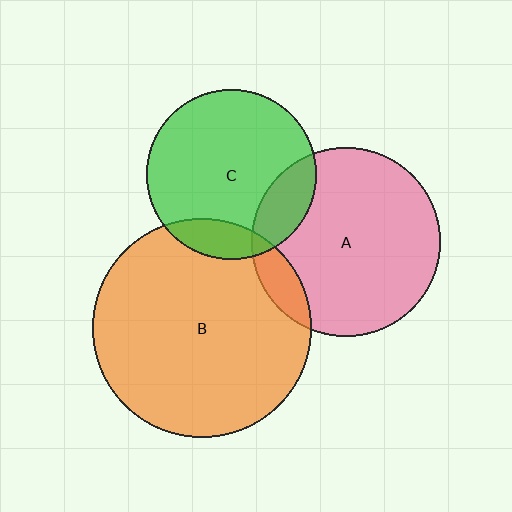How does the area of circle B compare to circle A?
Approximately 1.3 times.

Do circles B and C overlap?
Yes.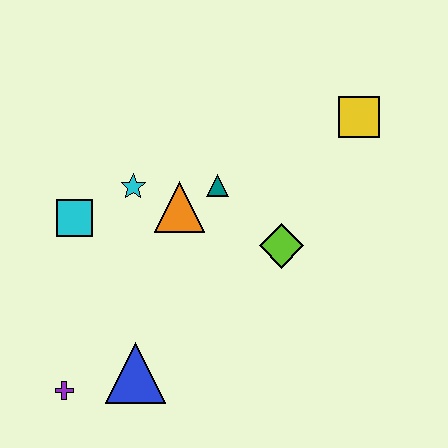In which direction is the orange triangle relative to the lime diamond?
The orange triangle is to the left of the lime diamond.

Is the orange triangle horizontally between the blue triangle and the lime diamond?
Yes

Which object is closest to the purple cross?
The blue triangle is closest to the purple cross.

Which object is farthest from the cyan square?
The yellow square is farthest from the cyan square.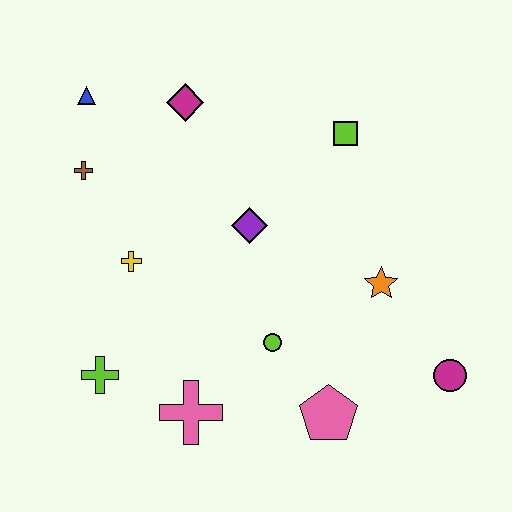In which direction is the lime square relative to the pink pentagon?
The lime square is above the pink pentagon.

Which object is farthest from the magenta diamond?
The magenta circle is farthest from the magenta diamond.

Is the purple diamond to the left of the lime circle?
Yes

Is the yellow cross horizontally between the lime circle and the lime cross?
Yes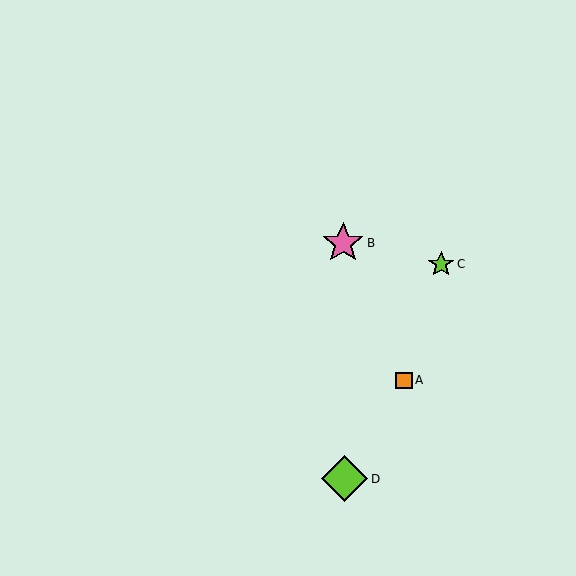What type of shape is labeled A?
Shape A is an orange square.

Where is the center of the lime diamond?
The center of the lime diamond is at (345, 479).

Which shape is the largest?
The lime diamond (labeled D) is the largest.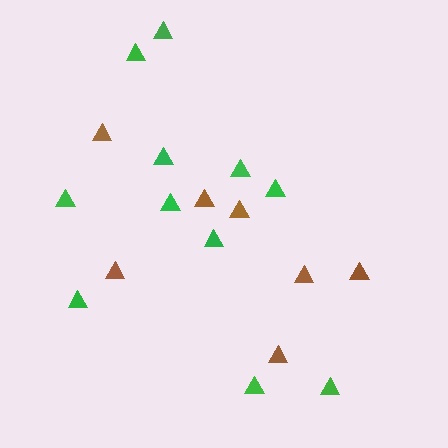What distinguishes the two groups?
There are 2 groups: one group of brown triangles (7) and one group of green triangles (11).